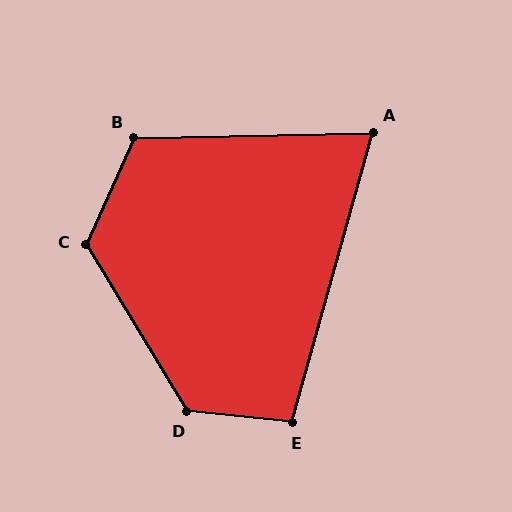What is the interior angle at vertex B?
Approximately 115 degrees (obtuse).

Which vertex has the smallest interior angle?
A, at approximately 73 degrees.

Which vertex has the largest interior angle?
D, at approximately 127 degrees.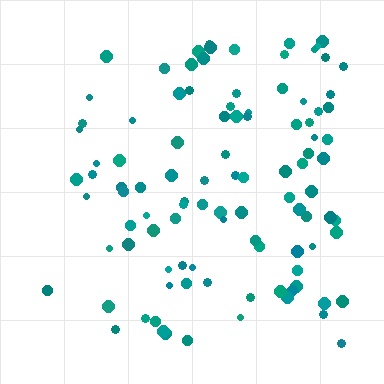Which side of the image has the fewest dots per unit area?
The left.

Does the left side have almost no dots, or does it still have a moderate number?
Still a moderate number, just noticeably fewer than the right.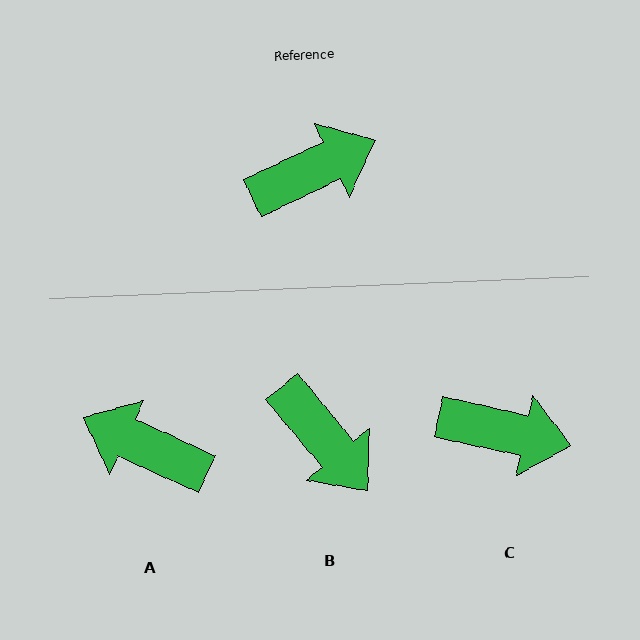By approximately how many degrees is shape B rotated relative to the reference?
Approximately 76 degrees clockwise.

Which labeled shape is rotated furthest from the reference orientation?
A, about 130 degrees away.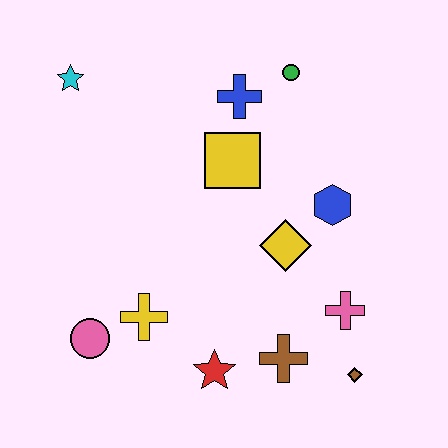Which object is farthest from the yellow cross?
The green circle is farthest from the yellow cross.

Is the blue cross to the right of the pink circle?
Yes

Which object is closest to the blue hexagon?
The yellow diamond is closest to the blue hexagon.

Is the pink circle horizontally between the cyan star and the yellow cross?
Yes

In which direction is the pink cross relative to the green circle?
The pink cross is below the green circle.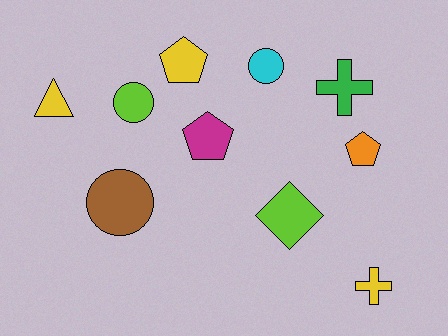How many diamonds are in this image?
There is 1 diamond.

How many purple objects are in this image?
There are no purple objects.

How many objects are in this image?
There are 10 objects.